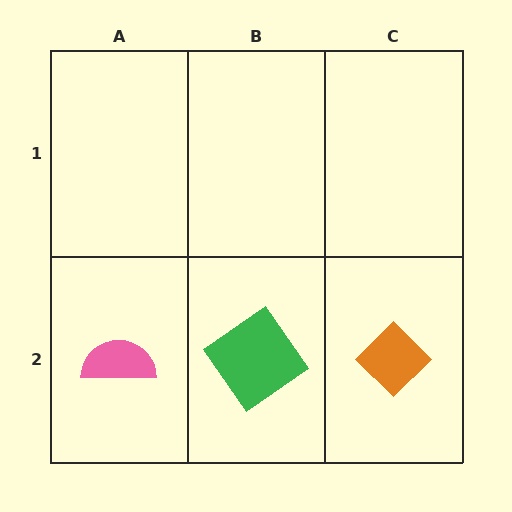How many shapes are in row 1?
0 shapes.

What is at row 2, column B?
A green diamond.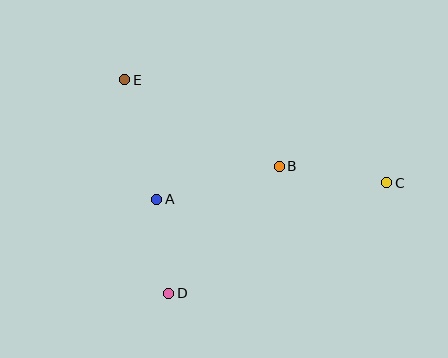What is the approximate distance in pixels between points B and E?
The distance between B and E is approximately 177 pixels.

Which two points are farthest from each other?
Points C and E are farthest from each other.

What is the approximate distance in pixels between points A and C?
The distance between A and C is approximately 231 pixels.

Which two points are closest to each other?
Points A and D are closest to each other.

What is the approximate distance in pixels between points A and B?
The distance between A and B is approximately 127 pixels.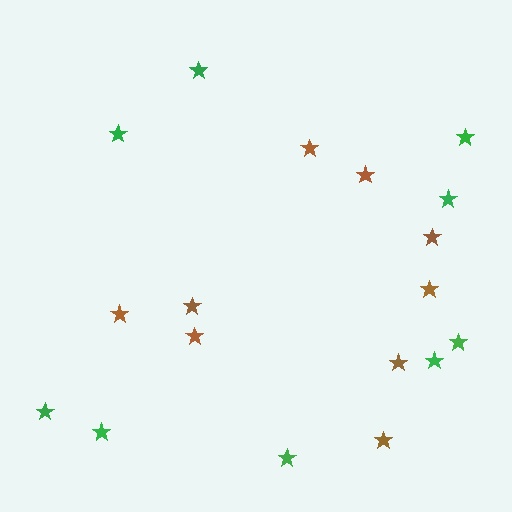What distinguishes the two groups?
There are 2 groups: one group of green stars (9) and one group of brown stars (9).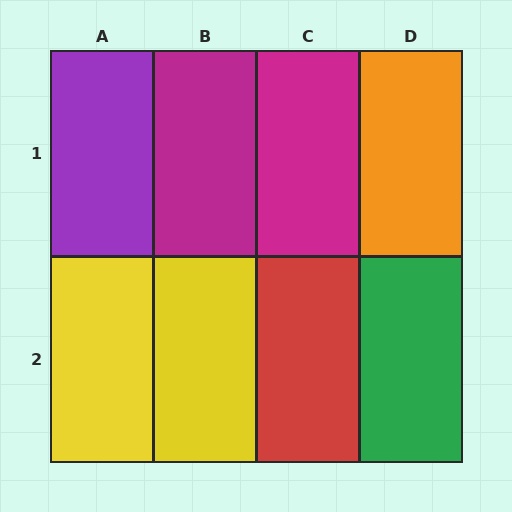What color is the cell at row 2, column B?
Yellow.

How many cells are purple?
1 cell is purple.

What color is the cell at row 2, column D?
Green.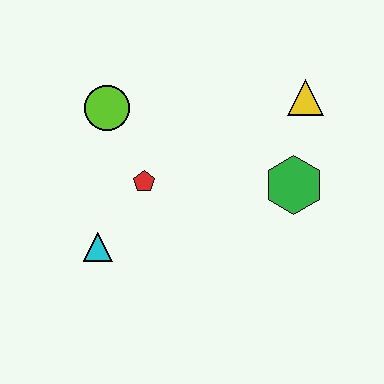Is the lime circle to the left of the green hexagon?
Yes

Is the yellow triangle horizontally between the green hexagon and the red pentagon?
No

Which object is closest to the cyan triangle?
The red pentagon is closest to the cyan triangle.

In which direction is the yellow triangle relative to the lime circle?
The yellow triangle is to the right of the lime circle.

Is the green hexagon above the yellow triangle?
No